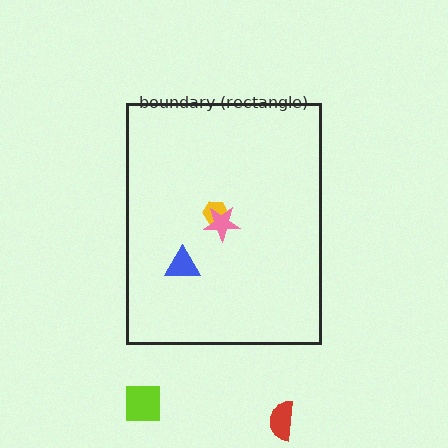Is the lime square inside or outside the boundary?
Outside.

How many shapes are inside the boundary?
3 inside, 2 outside.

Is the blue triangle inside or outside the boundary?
Inside.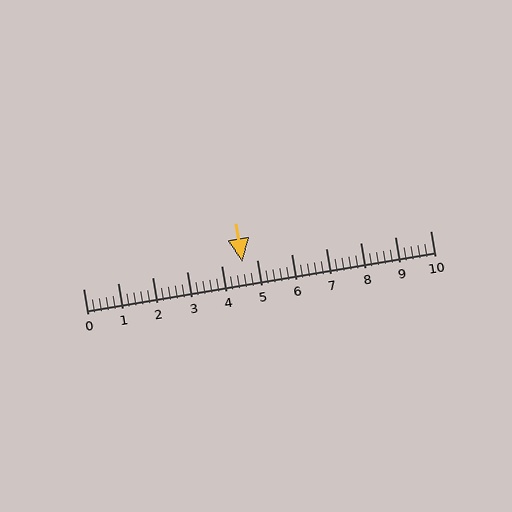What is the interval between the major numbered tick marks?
The major tick marks are spaced 1 units apart.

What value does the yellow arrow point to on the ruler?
The yellow arrow points to approximately 4.6.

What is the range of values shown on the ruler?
The ruler shows values from 0 to 10.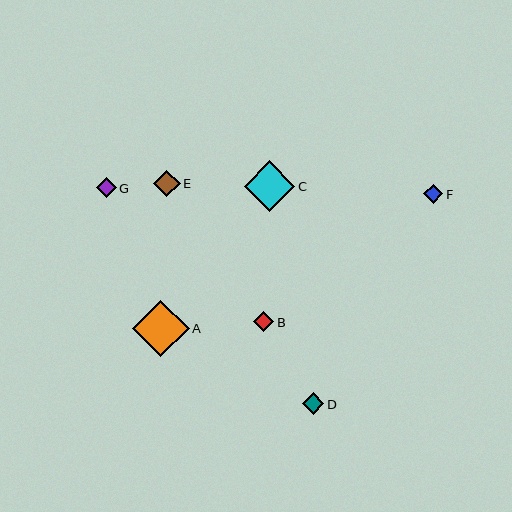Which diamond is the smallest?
Diamond F is the smallest with a size of approximately 20 pixels.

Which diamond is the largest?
Diamond A is the largest with a size of approximately 57 pixels.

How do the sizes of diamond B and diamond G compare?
Diamond B and diamond G are approximately the same size.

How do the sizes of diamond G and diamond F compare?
Diamond G and diamond F are approximately the same size.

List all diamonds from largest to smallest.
From largest to smallest: A, C, E, D, B, G, F.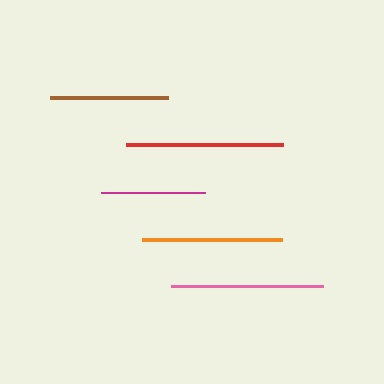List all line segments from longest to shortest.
From longest to shortest: red, pink, orange, brown, magenta.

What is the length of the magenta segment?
The magenta segment is approximately 103 pixels long.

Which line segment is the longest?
The red line is the longest at approximately 157 pixels.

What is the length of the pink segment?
The pink segment is approximately 152 pixels long.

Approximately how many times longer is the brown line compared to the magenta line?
The brown line is approximately 1.1 times the length of the magenta line.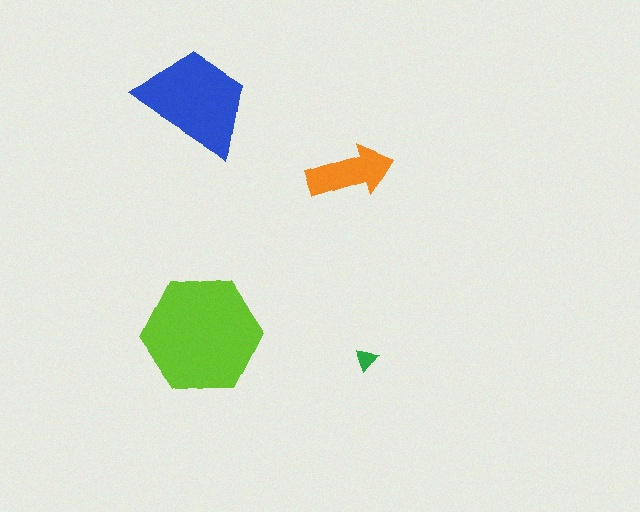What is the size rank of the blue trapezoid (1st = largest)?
2nd.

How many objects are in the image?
There are 4 objects in the image.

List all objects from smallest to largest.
The green triangle, the orange arrow, the blue trapezoid, the lime hexagon.